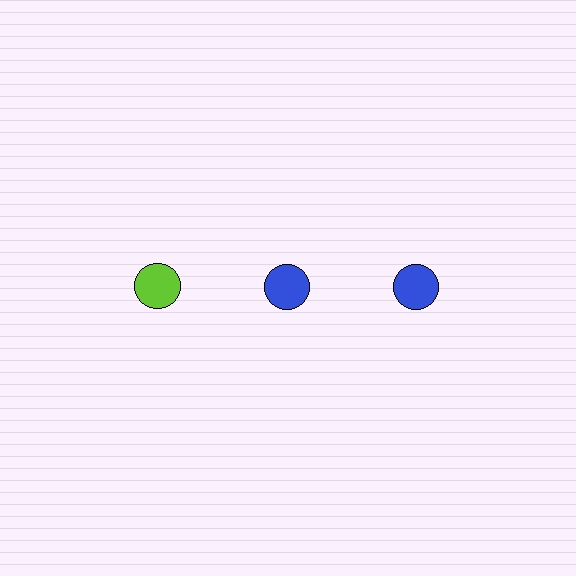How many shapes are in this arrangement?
There are 3 shapes arranged in a grid pattern.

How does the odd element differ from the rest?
It has a different color: lime instead of blue.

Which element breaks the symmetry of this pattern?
The lime circle in the top row, leftmost column breaks the symmetry. All other shapes are blue circles.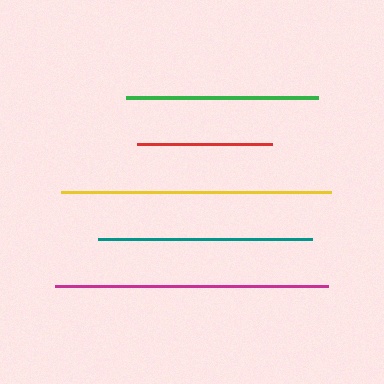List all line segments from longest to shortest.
From longest to shortest: magenta, yellow, teal, green, red.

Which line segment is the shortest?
The red line is the shortest at approximately 135 pixels.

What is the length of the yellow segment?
The yellow segment is approximately 269 pixels long.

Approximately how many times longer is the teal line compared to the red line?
The teal line is approximately 1.6 times the length of the red line.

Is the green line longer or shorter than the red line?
The green line is longer than the red line.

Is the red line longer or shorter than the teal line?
The teal line is longer than the red line.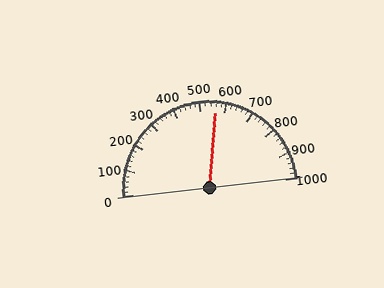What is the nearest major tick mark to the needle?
The nearest major tick mark is 600.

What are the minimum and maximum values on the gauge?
The gauge ranges from 0 to 1000.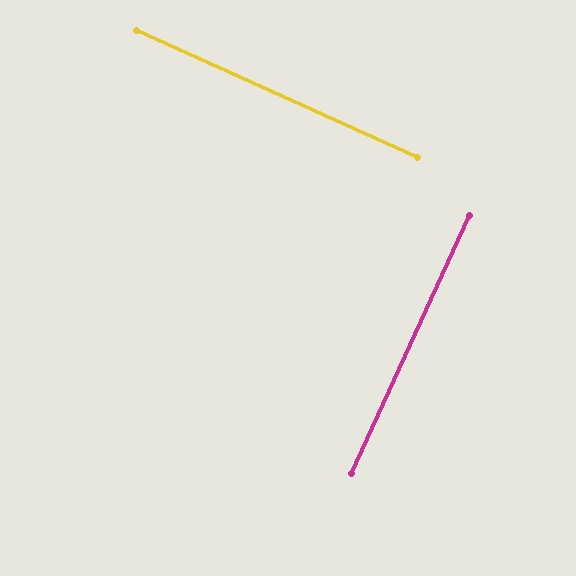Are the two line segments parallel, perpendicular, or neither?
Perpendicular — they meet at approximately 90°.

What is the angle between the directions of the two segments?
Approximately 90 degrees.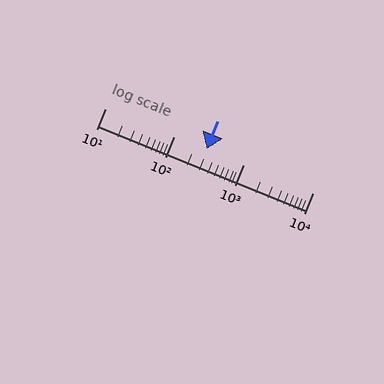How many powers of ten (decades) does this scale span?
The scale spans 3 decades, from 10 to 10000.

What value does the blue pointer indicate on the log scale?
The pointer indicates approximately 290.